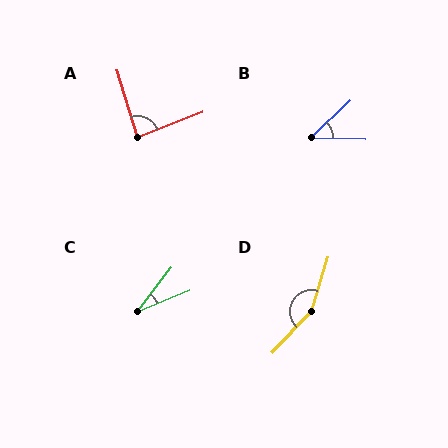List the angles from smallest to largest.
C (30°), B (45°), A (86°), D (153°).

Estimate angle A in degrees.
Approximately 86 degrees.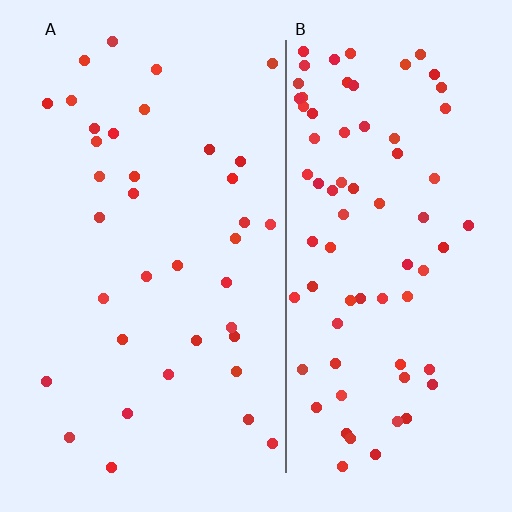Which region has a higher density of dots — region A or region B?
B (the right).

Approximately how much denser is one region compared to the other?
Approximately 2.1× — region B over region A.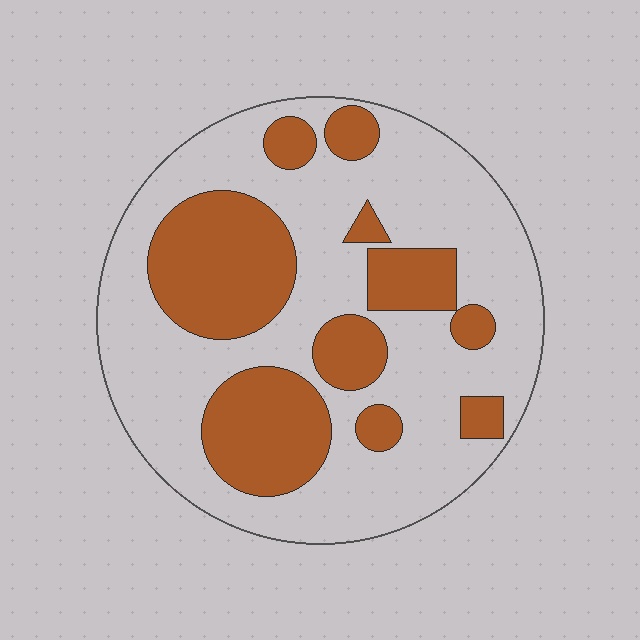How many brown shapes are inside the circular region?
10.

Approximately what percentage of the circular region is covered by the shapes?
Approximately 35%.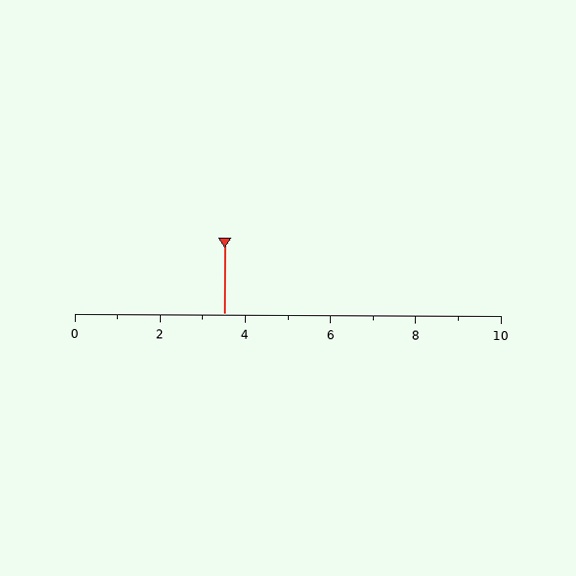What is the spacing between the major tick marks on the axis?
The major ticks are spaced 2 apart.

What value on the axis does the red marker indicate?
The marker indicates approximately 3.5.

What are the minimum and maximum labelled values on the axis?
The axis runs from 0 to 10.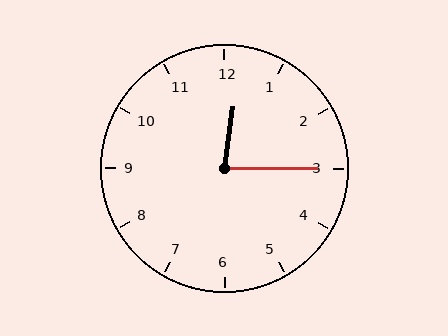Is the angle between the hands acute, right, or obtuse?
It is acute.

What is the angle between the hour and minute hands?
Approximately 82 degrees.